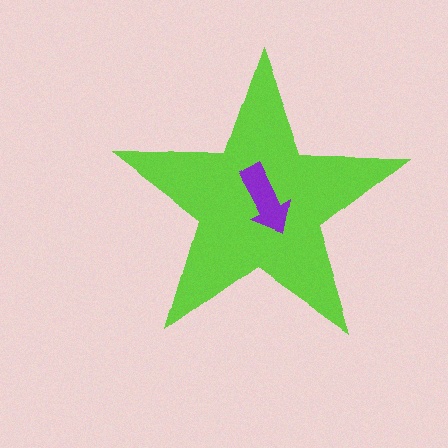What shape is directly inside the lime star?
The purple arrow.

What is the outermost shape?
The lime star.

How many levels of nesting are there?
2.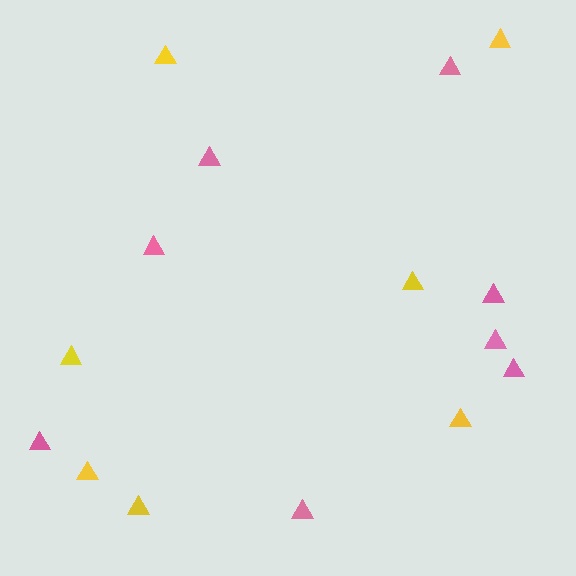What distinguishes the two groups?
There are 2 groups: one group of pink triangles (8) and one group of yellow triangles (7).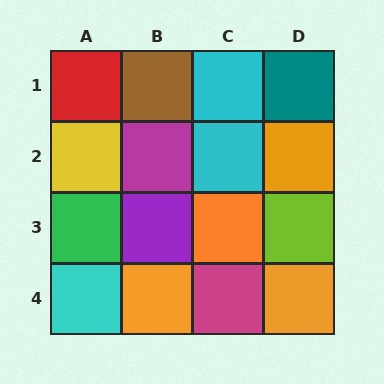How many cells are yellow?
1 cell is yellow.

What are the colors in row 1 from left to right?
Red, brown, cyan, teal.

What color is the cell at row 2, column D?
Orange.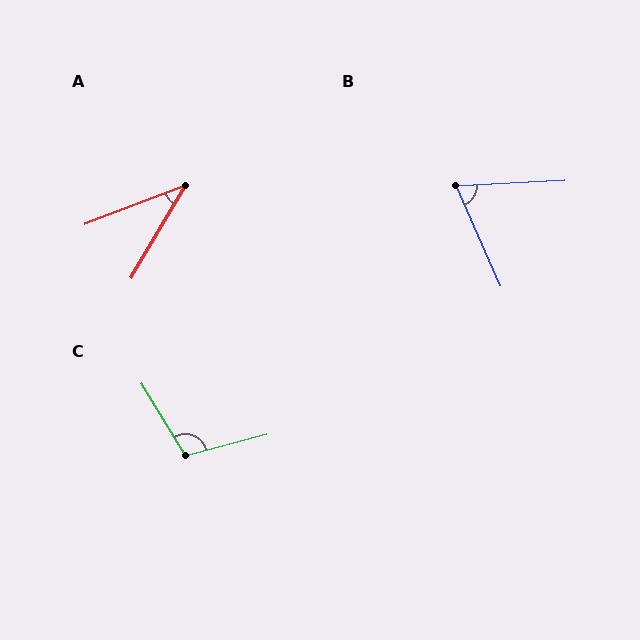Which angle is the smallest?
A, at approximately 38 degrees.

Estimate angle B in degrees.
Approximately 69 degrees.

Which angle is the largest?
C, at approximately 107 degrees.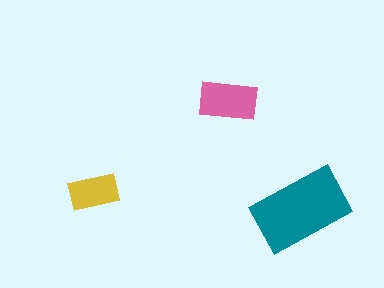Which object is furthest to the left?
The yellow rectangle is leftmost.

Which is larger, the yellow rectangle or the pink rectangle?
The pink one.